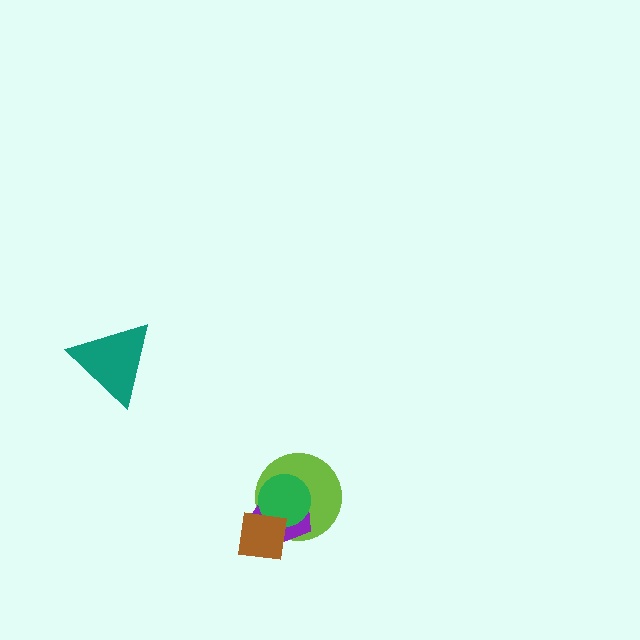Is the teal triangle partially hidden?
No, no other shape covers it.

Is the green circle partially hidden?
Yes, it is partially covered by another shape.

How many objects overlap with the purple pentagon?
3 objects overlap with the purple pentagon.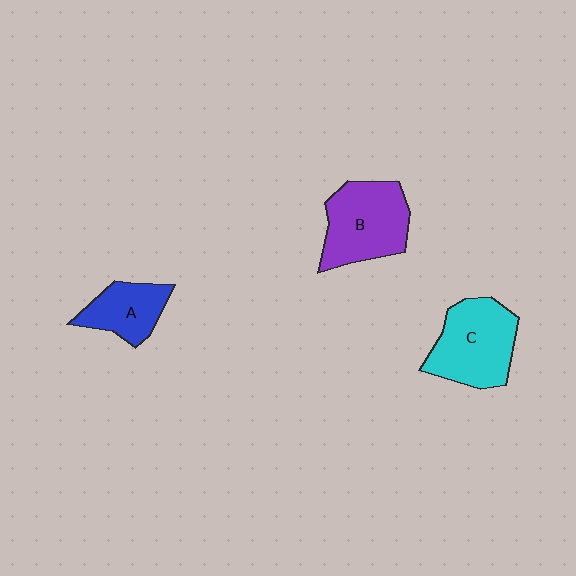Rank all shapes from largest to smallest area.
From largest to smallest: C (cyan), B (purple), A (blue).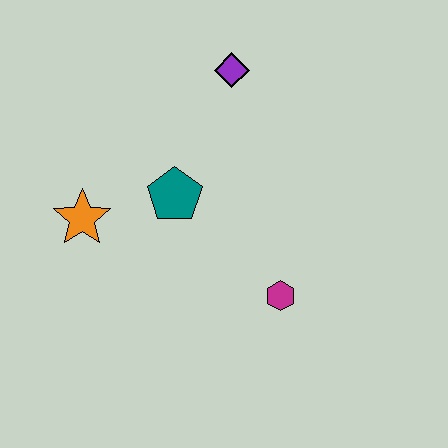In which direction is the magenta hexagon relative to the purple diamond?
The magenta hexagon is below the purple diamond.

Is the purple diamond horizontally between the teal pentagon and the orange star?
No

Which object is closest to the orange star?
The teal pentagon is closest to the orange star.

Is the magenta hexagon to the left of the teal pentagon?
No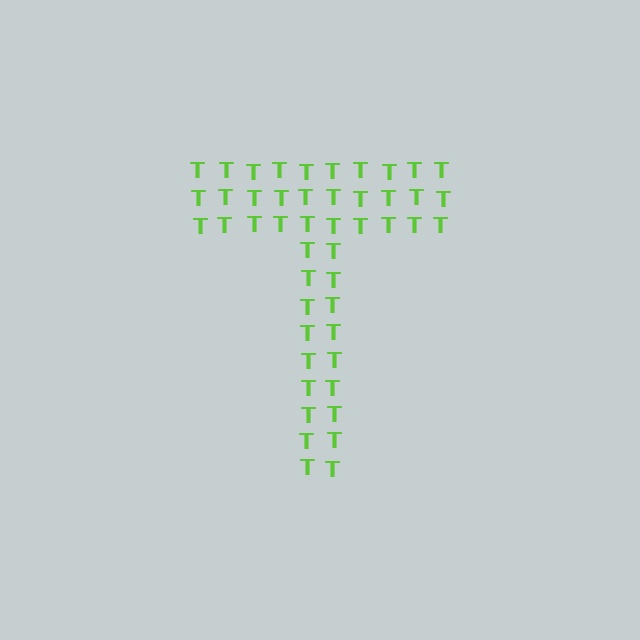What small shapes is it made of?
It is made of small letter T's.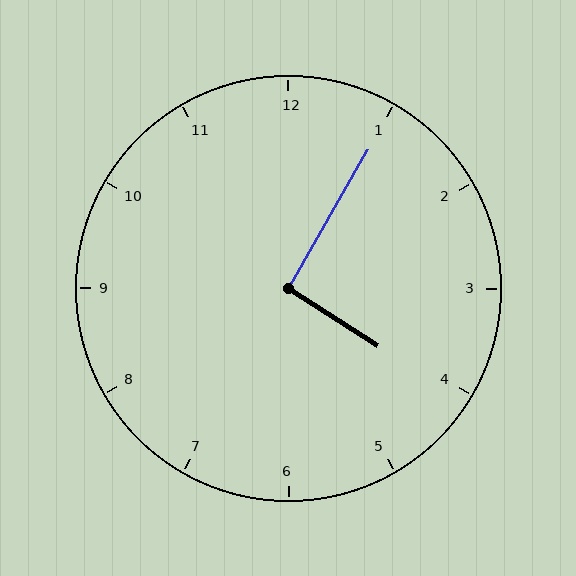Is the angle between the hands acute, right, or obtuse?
It is right.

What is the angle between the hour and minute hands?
Approximately 92 degrees.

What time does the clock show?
4:05.